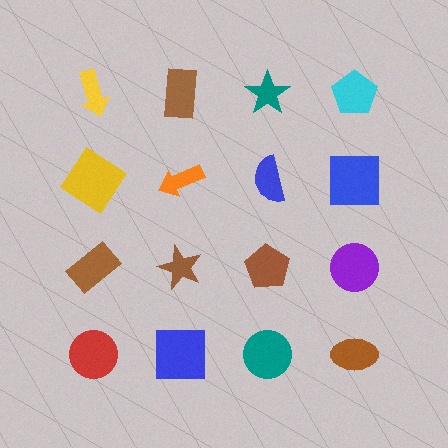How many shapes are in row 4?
4 shapes.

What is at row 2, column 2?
An orange arrow.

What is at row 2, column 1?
A yellow diamond.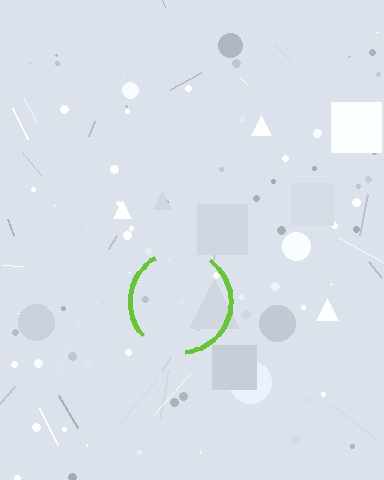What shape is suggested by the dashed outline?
The dashed outline suggests a circle.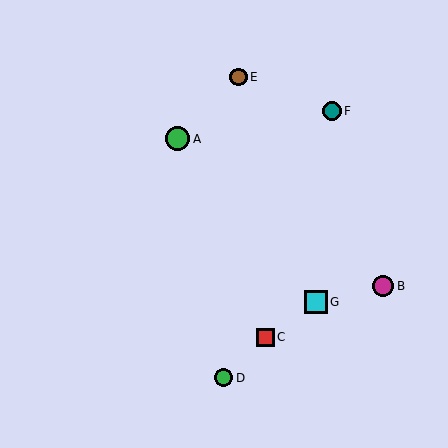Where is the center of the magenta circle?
The center of the magenta circle is at (383, 286).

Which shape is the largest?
The green circle (labeled A) is the largest.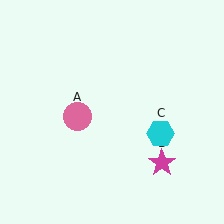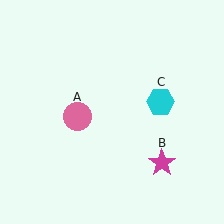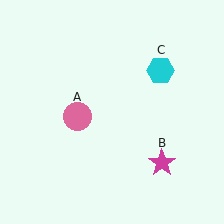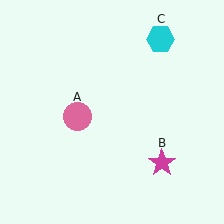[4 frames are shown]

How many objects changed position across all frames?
1 object changed position: cyan hexagon (object C).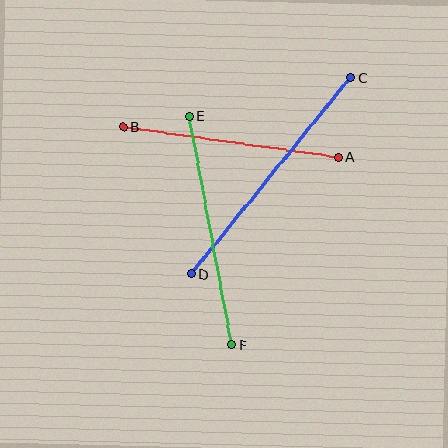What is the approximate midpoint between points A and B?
The midpoint is at approximately (231, 142) pixels.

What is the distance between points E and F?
The distance is approximately 233 pixels.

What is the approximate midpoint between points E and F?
The midpoint is at approximately (210, 231) pixels.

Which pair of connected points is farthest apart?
Points C and D are farthest apart.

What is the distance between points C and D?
The distance is approximately 253 pixels.